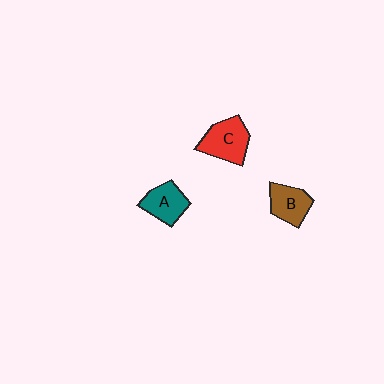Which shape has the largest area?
Shape C (red).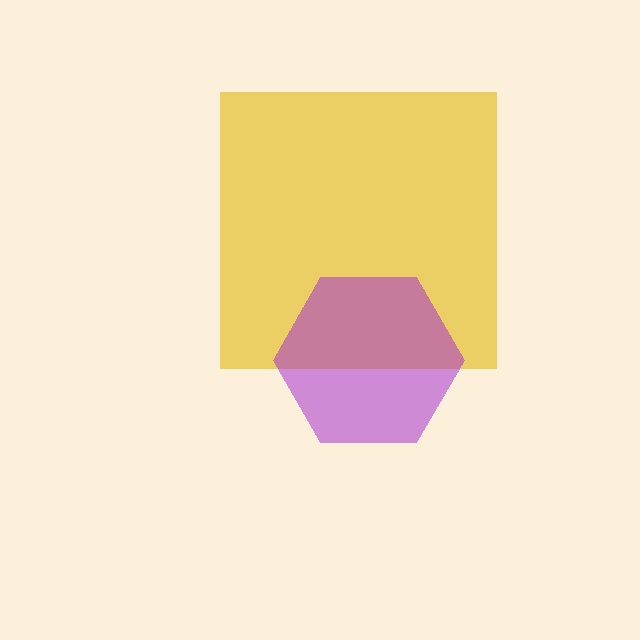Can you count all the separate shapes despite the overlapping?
Yes, there are 2 separate shapes.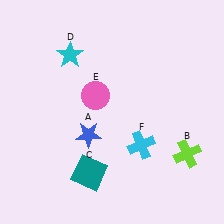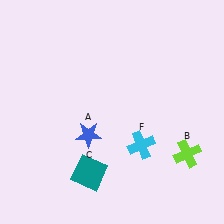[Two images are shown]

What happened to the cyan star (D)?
The cyan star (D) was removed in Image 2. It was in the top-left area of Image 1.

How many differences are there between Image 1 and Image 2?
There are 2 differences between the two images.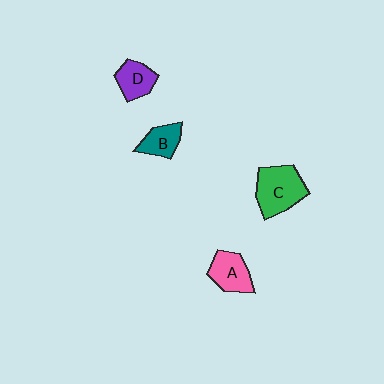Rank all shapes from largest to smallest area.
From largest to smallest: C (green), A (pink), D (purple), B (teal).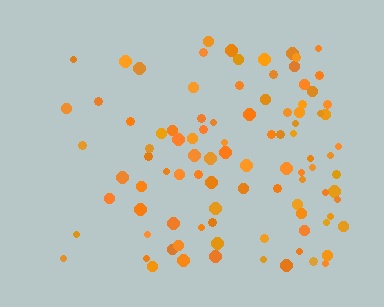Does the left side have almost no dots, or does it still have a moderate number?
Still a moderate number, just noticeably fewer than the right.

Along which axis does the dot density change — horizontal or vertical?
Horizontal.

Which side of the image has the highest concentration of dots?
The right.